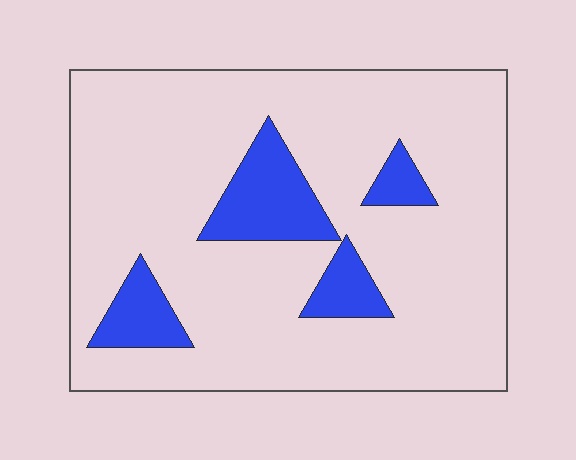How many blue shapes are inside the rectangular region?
4.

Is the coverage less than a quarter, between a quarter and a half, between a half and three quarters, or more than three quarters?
Less than a quarter.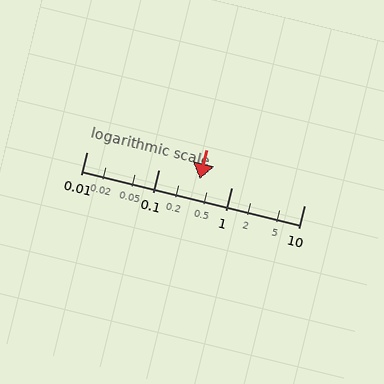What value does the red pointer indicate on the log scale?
The pointer indicates approximately 0.36.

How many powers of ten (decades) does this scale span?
The scale spans 3 decades, from 0.01 to 10.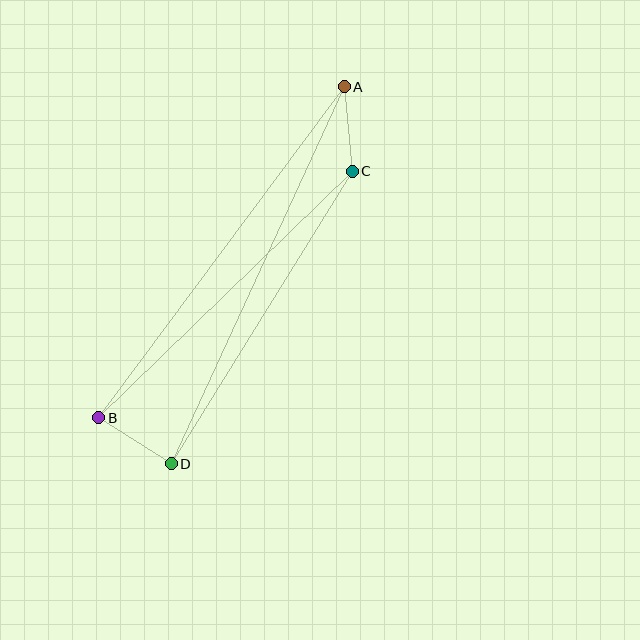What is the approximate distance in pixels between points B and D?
The distance between B and D is approximately 86 pixels.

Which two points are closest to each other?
Points A and C are closest to each other.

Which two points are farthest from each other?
Points A and D are farthest from each other.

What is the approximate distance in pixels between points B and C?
The distance between B and C is approximately 354 pixels.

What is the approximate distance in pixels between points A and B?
The distance between A and B is approximately 412 pixels.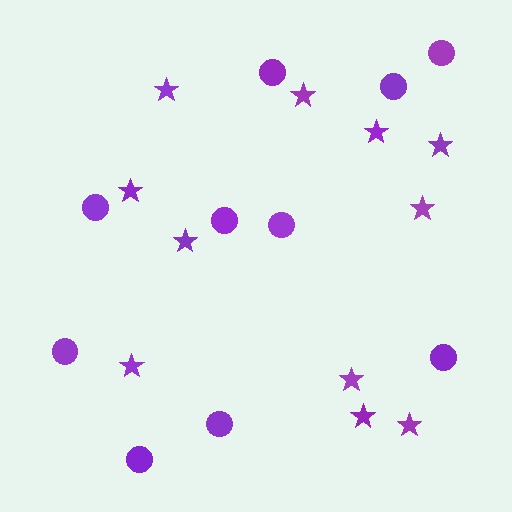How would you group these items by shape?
There are 2 groups: one group of circles (10) and one group of stars (11).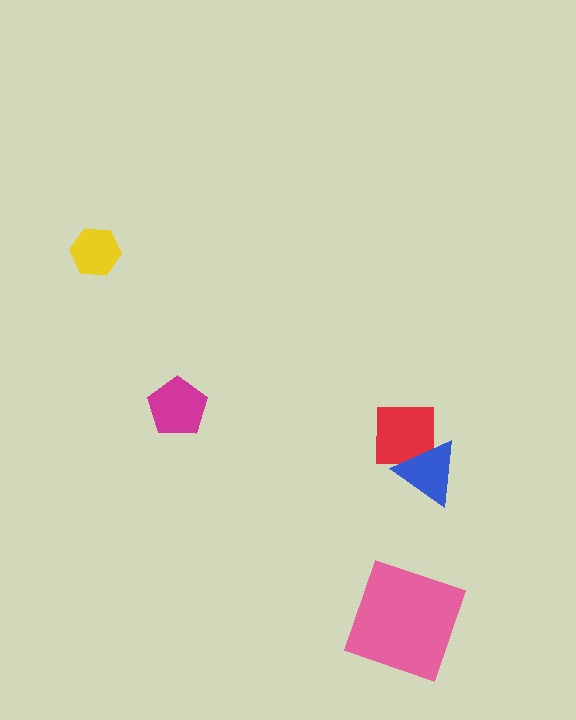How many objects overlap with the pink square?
0 objects overlap with the pink square.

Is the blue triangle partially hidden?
No, no other shape covers it.